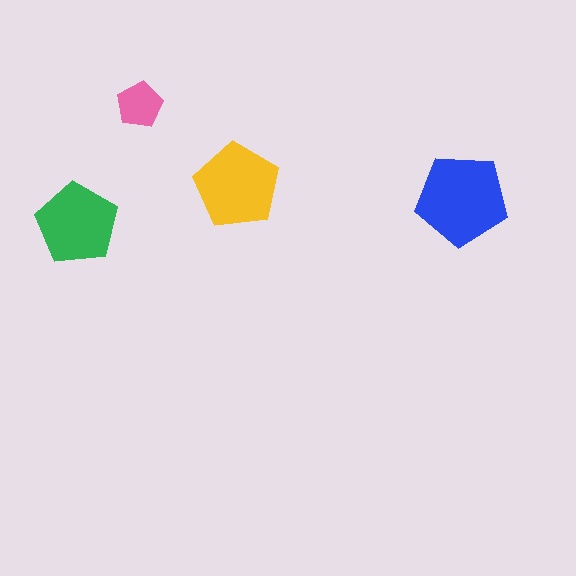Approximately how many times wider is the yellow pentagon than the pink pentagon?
About 2 times wider.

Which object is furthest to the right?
The blue pentagon is rightmost.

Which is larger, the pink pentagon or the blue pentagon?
The blue one.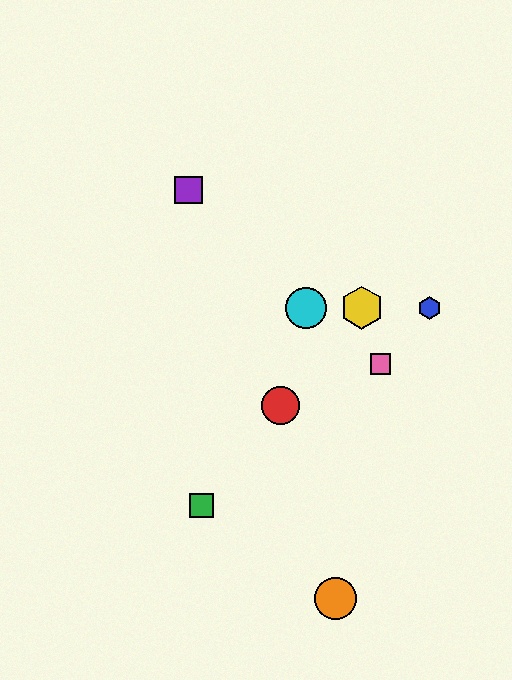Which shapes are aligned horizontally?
The blue hexagon, the yellow hexagon, the cyan circle are aligned horizontally.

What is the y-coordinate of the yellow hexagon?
The yellow hexagon is at y≈308.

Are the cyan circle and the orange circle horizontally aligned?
No, the cyan circle is at y≈308 and the orange circle is at y≈598.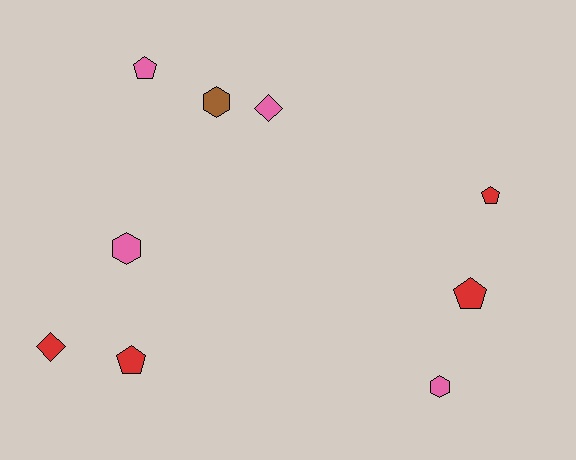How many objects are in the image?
There are 9 objects.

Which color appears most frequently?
Red, with 4 objects.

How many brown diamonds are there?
There are no brown diamonds.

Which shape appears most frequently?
Pentagon, with 4 objects.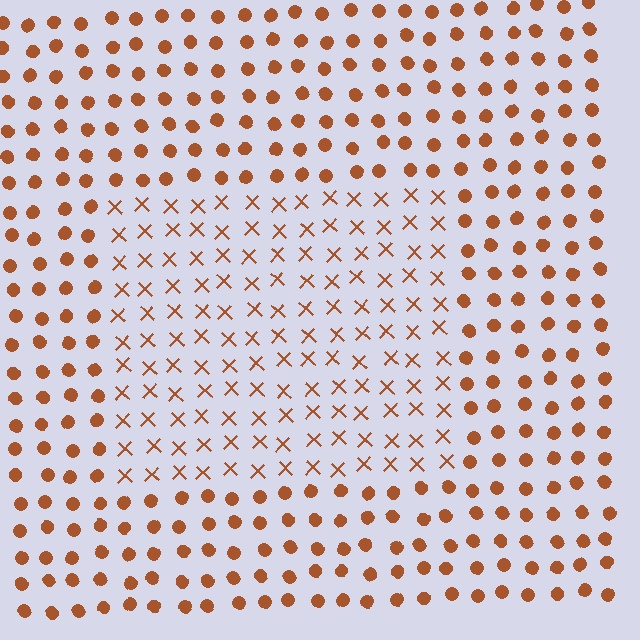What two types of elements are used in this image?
The image uses X marks inside the rectangle region and circles outside it.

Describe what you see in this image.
The image is filled with small brown elements arranged in a uniform grid. A rectangle-shaped region contains X marks, while the surrounding area contains circles. The boundary is defined purely by the change in element shape.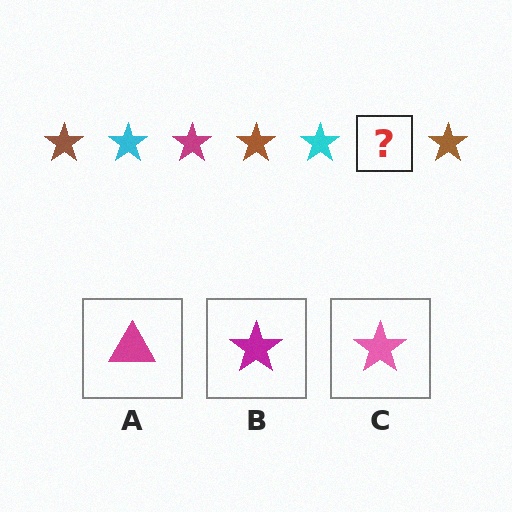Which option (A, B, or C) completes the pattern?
B.